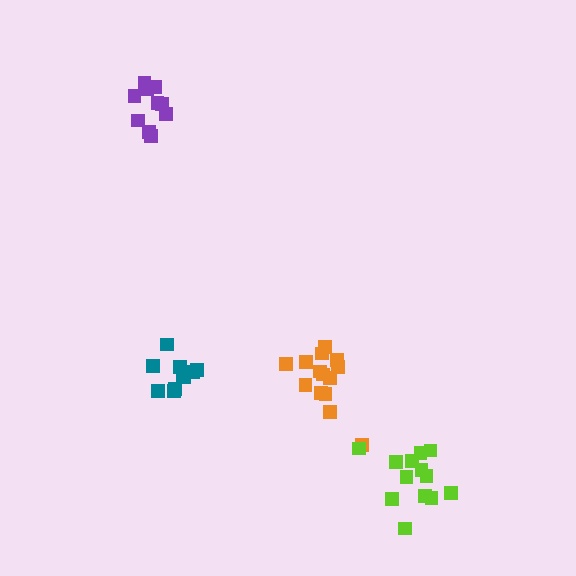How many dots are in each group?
Group 1: 14 dots, Group 2: 10 dots, Group 3: 13 dots, Group 4: 10 dots (47 total).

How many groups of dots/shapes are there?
There are 4 groups.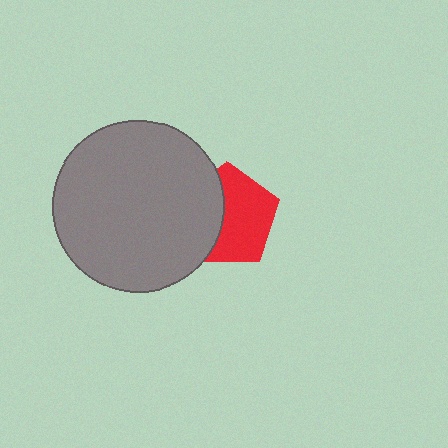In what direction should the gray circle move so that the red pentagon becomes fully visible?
The gray circle should move left. That is the shortest direction to clear the overlap and leave the red pentagon fully visible.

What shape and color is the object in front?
The object in front is a gray circle.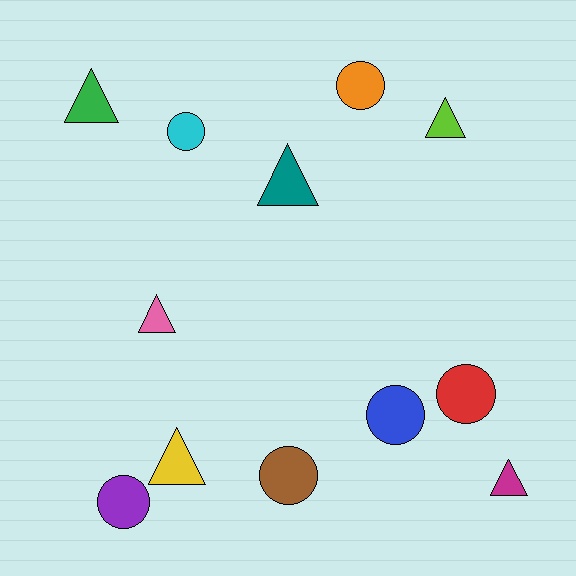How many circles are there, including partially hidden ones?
There are 6 circles.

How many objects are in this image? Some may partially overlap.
There are 12 objects.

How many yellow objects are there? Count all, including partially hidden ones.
There is 1 yellow object.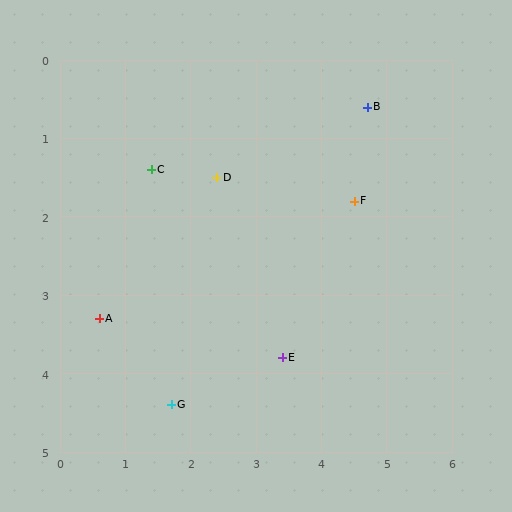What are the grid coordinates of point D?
Point D is at approximately (2.4, 1.5).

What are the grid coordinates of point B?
Point B is at approximately (4.7, 0.6).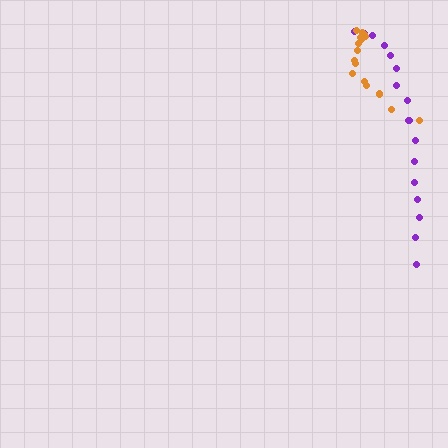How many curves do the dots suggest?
There are 2 distinct paths.